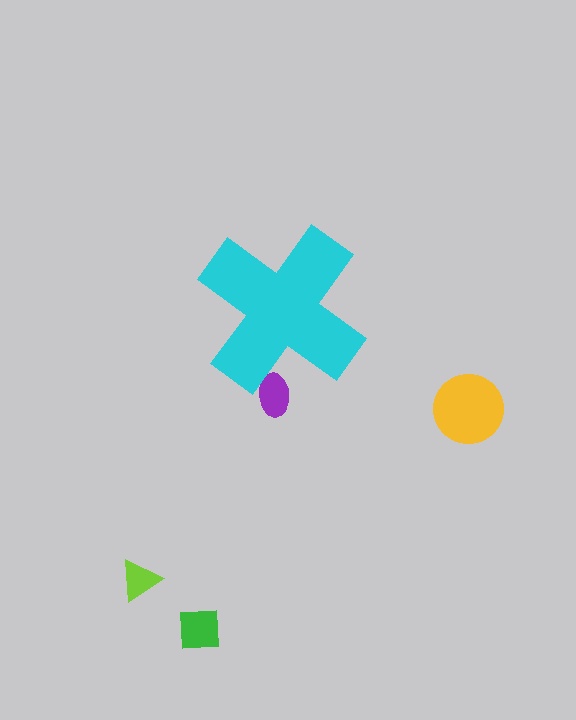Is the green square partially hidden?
No, the green square is fully visible.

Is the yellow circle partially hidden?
No, the yellow circle is fully visible.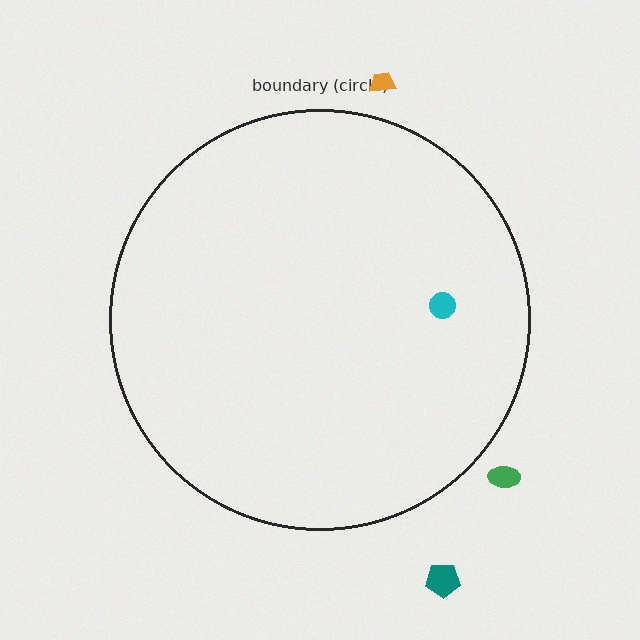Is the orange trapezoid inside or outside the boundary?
Outside.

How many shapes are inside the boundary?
1 inside, 3 outside.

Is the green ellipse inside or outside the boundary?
Outside.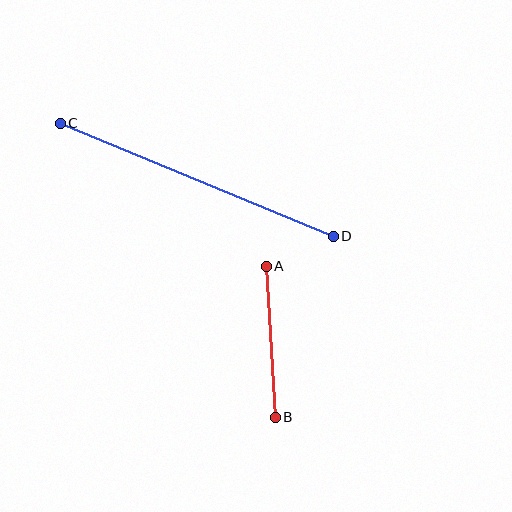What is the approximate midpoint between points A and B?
The midpoint is at approximately (271, 342) pixels.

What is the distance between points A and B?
The distance is approximately 151 pixels.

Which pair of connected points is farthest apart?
Points C and D are farthest apart.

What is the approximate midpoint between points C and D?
The midpoint is at approximately (197, 180) pixels.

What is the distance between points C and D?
The distance is approximately 295 pixels.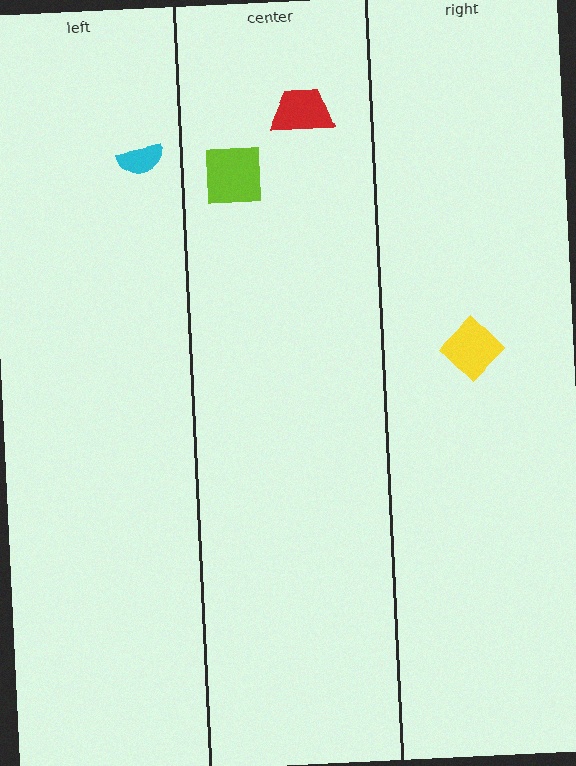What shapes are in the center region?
The lime square, the red trapezoid.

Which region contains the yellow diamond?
The right region.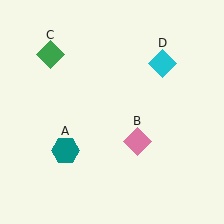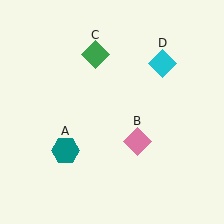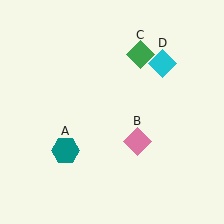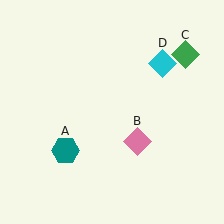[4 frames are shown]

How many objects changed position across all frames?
1 object changed position: green diamond (object C).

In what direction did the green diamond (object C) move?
The green diamond (object C) moved right.